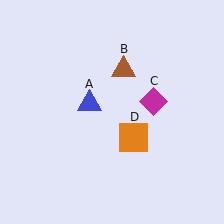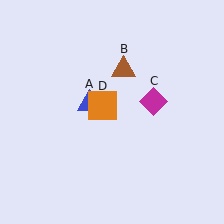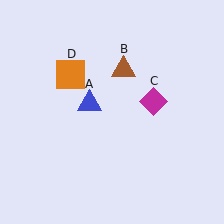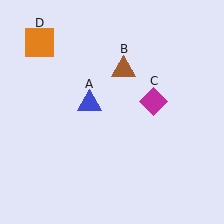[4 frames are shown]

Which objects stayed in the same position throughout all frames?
Blue triangle (object A) and brown triangle (object B) and magenta diamond (object C) remained stationary.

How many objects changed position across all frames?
1 object changed position: orange square (object D).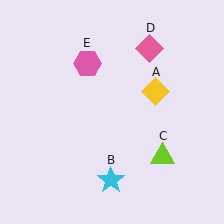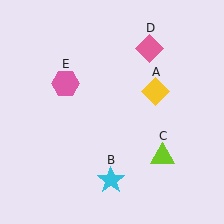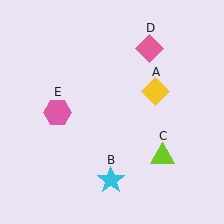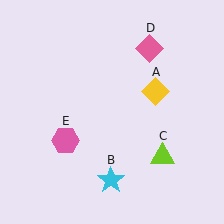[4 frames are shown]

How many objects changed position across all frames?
1 object changed position: pink hexagon (object E).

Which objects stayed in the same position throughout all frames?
Yellow diamond (object A) and cyan star (object B) and lime triangle (object C) and pink diamond (object D) remained stationary.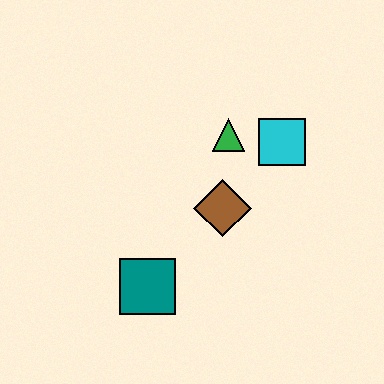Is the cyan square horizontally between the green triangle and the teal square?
No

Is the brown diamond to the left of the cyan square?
Yes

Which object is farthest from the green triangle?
The teal square is farthest from the green triangle.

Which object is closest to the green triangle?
The cyan square is closest to the green triangle.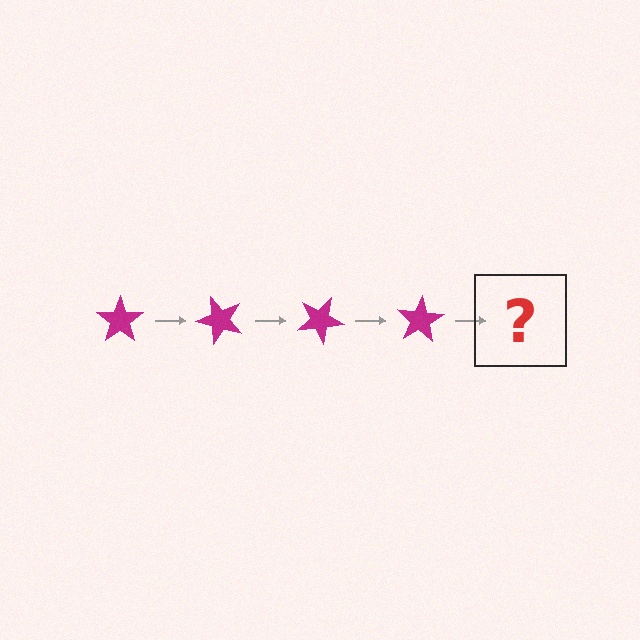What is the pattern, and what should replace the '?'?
The pattern is that the star rotates 50 degrees each step. The '?' should be a magenta star rotated 200 degrees.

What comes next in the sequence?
The next element should be a magenta star rotated 200 degrees.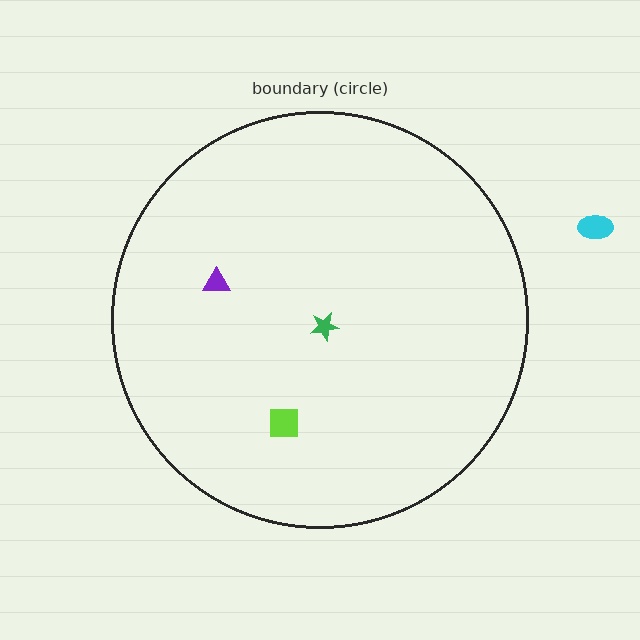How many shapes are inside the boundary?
3 inside, 1 outside.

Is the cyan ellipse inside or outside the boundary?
Outside.